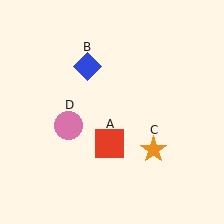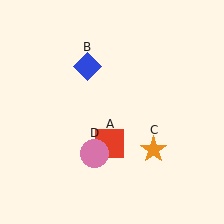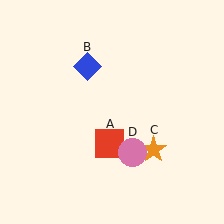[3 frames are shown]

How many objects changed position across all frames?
1 object changed position: pink circle (object D).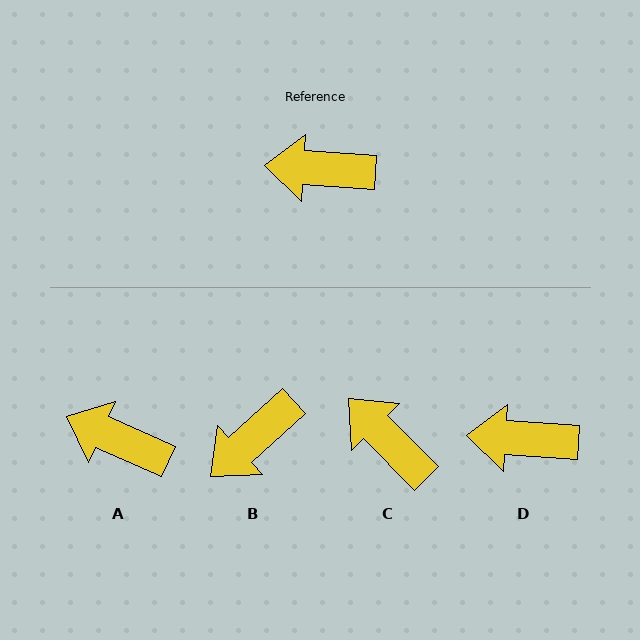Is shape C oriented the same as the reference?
No, it is off by about 42 degrees.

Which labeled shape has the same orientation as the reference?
D.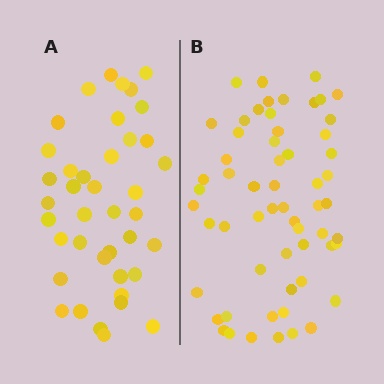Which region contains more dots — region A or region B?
Region B (the right region) has more dots.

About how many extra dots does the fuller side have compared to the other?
Region B has approximately 20 more dots than region A.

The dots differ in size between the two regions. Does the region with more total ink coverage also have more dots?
No. Region A has more total ink coverage because its dots are larger, but region B actually contains more individual dots. Total area can be misleading — the number of items is what matters here.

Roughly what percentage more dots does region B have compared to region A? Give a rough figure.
About 50% more.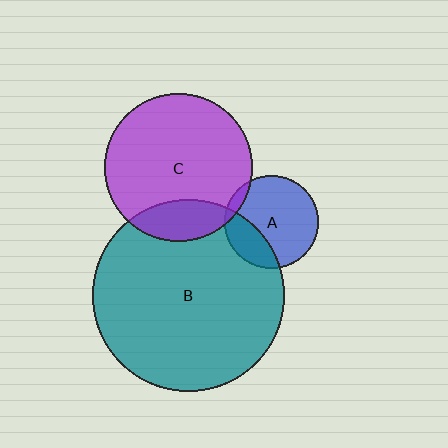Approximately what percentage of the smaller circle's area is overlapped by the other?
Approximately 25%.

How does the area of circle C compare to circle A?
Approximately 2.5 times.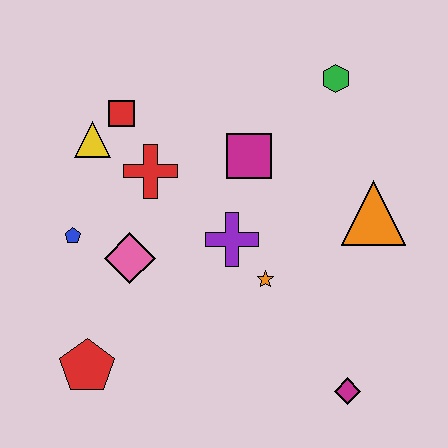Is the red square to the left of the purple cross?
Yes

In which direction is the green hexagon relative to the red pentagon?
The green hexagon is above the red pentagon.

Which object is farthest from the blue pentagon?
The magenta diamond is farthest from the blue pentagon.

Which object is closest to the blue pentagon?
The pink diamond is closest to the blue pentagon.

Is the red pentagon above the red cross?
No